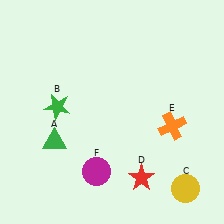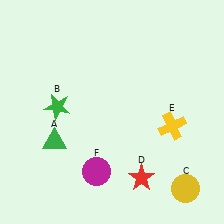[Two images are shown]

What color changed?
The cross (E) changed from orange in Image 1 to yellow in Image 2.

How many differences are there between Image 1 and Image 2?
There is 1 difference between the two images.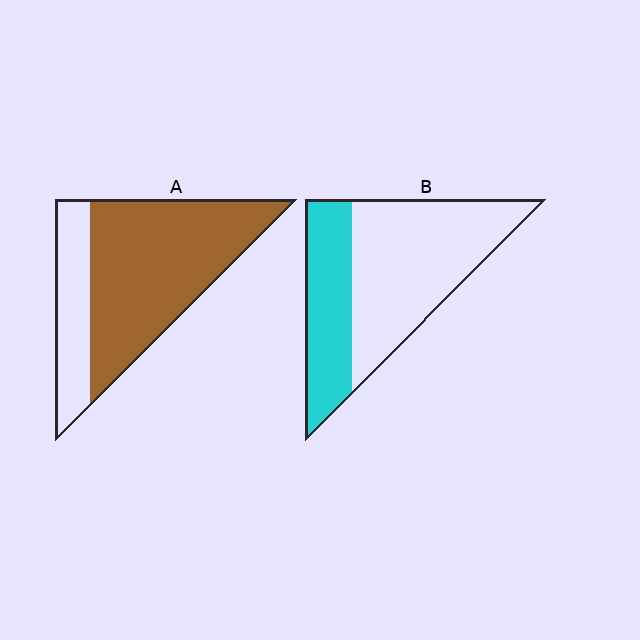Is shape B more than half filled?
No.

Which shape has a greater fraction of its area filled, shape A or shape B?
Shape A.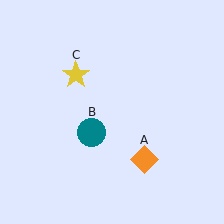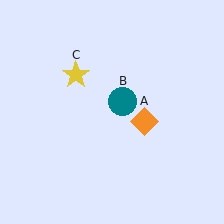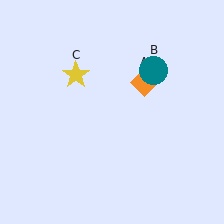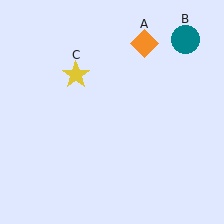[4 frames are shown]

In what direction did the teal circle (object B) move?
The teal circle (object B) moved up and to the right.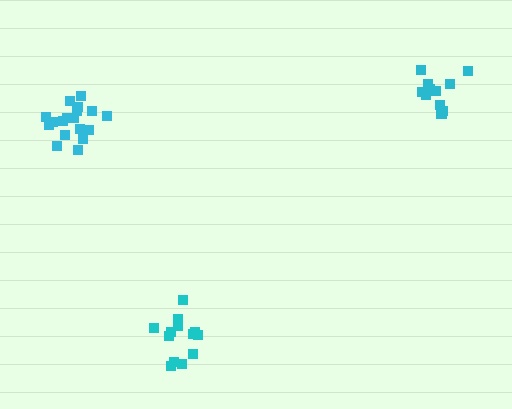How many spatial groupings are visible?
There are 3 spatial groupings.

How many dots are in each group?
Group 1: 13 dots, Group 2: 13 dots, Group 3: 18 dots (44 total).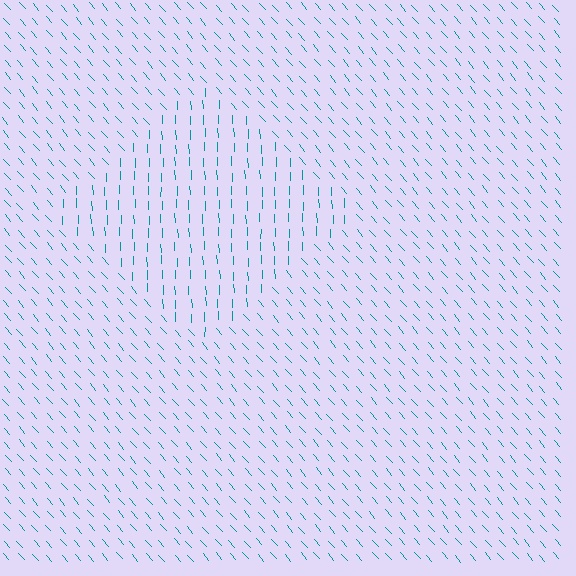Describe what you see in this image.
The image is filled with small teal line segments. A diamond region in the image has lines oriented differently from the surrounding lines, creating a visible texture boundary.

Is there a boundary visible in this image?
Yes, there is a texture boundary formed by a change in line orientation.